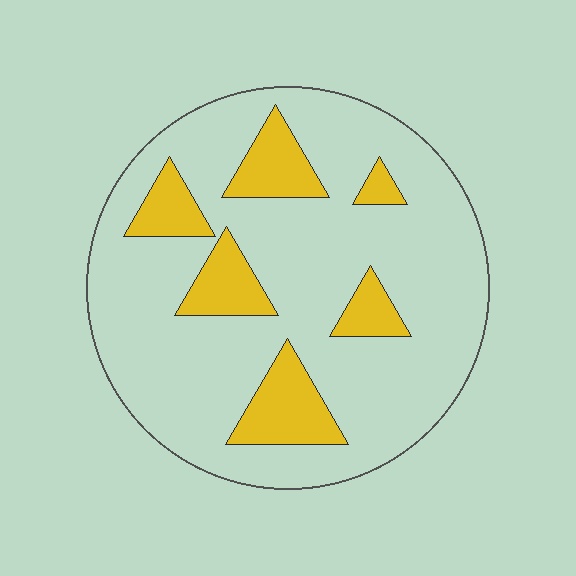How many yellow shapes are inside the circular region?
6.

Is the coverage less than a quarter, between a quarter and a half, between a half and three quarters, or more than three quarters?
Less than a quarter.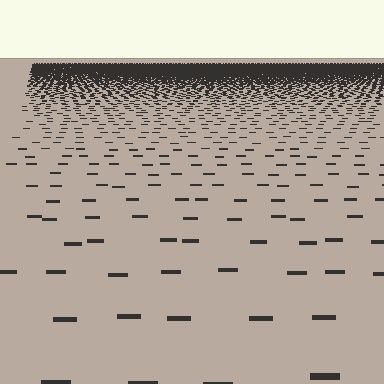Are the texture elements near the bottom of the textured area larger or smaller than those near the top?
Larger. Near the bottom, elements are closer to the viewer and appear at a bigger on-screen size.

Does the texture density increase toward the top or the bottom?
Density increases toward the top.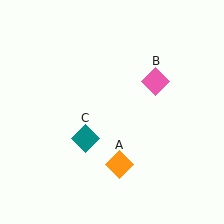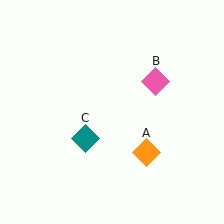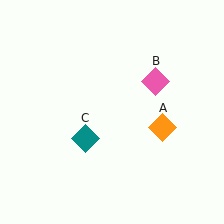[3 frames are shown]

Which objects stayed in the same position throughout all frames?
Pink diamond (object B) and teal diamond (object C) remained stationary.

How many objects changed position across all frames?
1 object changed position: orange diamond (object A).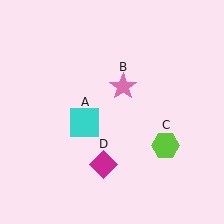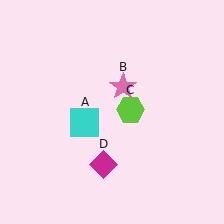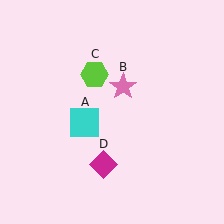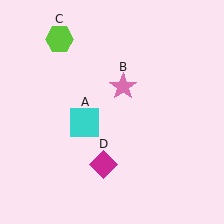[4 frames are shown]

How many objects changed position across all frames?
1 object changed position: lime hexagon (object C).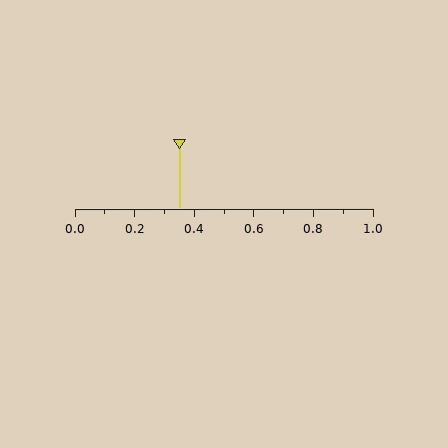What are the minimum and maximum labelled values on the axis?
The axis runs from 0.0 to 1.0.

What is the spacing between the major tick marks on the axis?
The major ticks are spaced 0.2 apart.